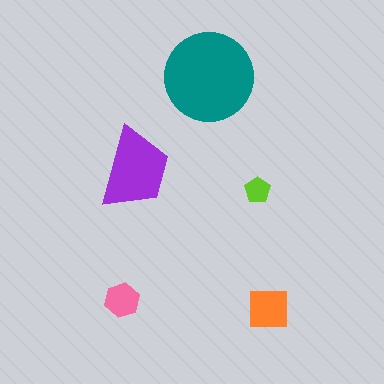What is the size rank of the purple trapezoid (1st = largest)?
2nd.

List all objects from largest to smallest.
The teal circle, the purple trapezoid, the orange square, the pink hexagon, the lime pentagon.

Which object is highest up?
The teal circle is topmost.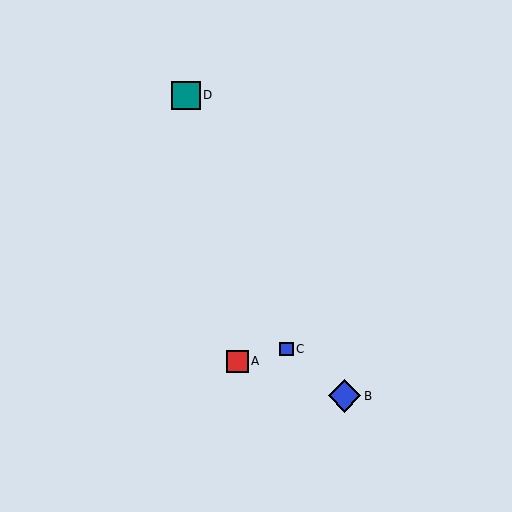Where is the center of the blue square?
The center of the blue square is at (286, 349).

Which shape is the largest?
The blue diamond (labeled B) is the largest.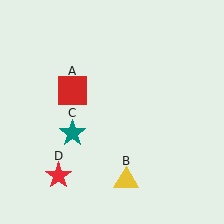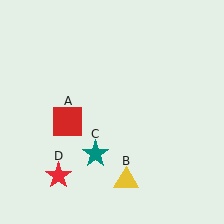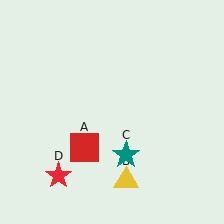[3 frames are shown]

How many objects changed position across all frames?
2 objects changed position: red square (object A), teal star (object C).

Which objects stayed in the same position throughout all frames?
Yellow triangle (object B) and red star (object D) remained stationary.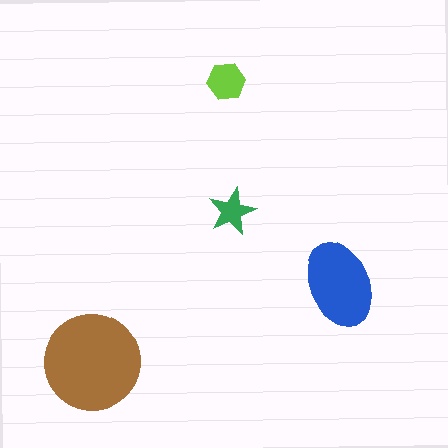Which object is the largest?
The brown circle.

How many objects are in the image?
There are 4 objects in the image.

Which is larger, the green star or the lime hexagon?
The lime hexagon.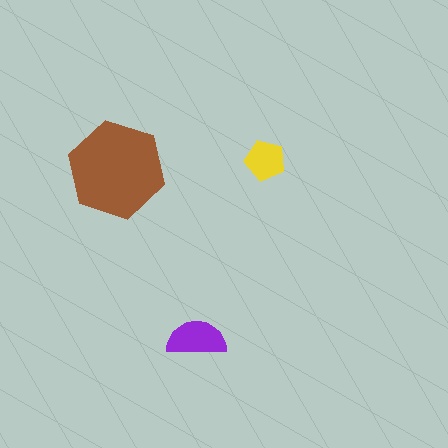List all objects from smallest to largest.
The yellow pentagon, the purple semicircle, the brown hexagon.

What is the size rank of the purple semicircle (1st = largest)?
2nd.